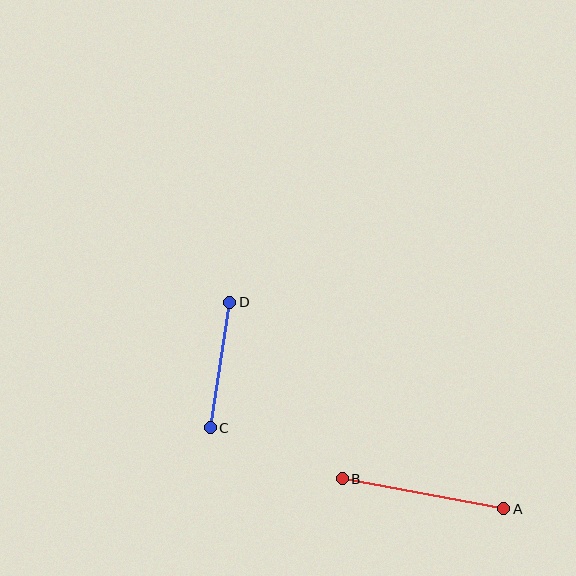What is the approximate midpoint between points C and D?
The midpoint is at approximately (220, 365) pixels.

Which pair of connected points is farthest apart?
Points A and B are farthest apart.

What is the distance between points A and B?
The distance is approximately 164 pixels.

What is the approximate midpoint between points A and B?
The midpoint is at approximately (423, 494) pixels.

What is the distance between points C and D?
The distance is approximately 127 pixels.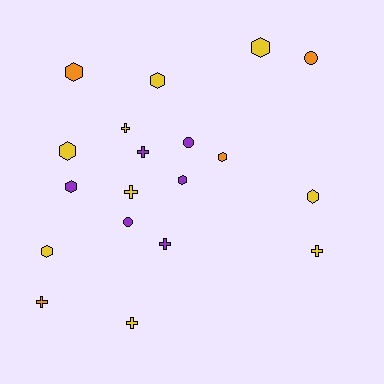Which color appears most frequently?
Yellow, with 9 objects.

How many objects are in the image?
There are 19 objects.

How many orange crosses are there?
There is 1 orange cross.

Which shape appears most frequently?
Hexagon, with 9 objects.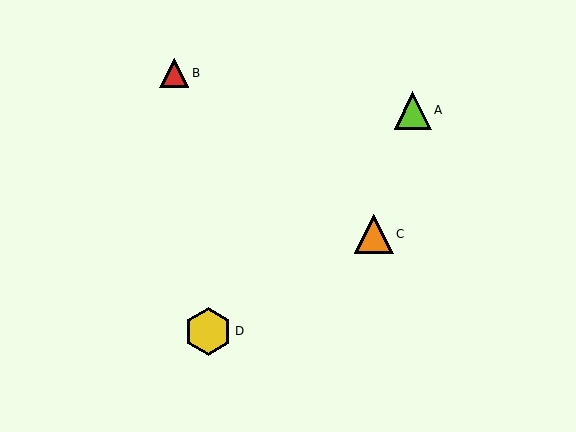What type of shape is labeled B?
Shape B is a red triangle.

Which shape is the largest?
The yellow hexagon (labeled D) is the largest.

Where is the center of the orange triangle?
The center of the orange triangle is at (374, 234).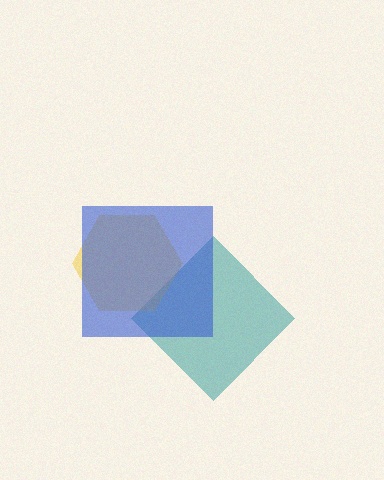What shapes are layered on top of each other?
The layered shapes are: a teal diamond, a yellow hexagon, a blue square.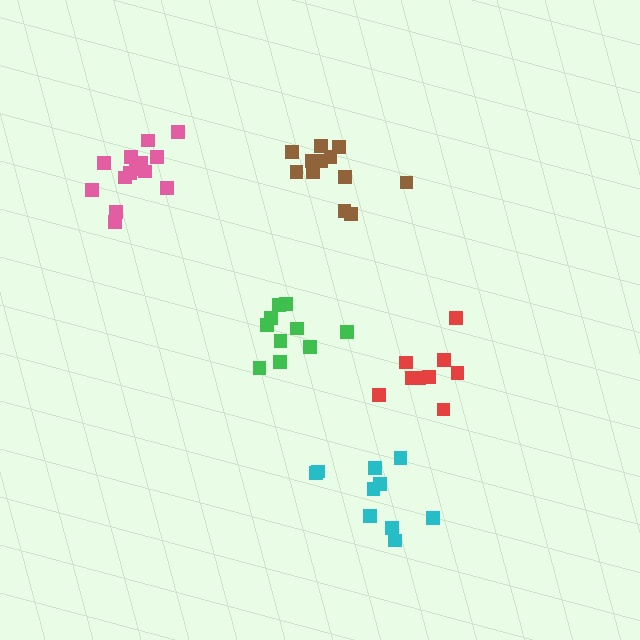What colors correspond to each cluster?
The clusters are colored: green, cyan, red, brown, pink.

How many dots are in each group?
Group 1: 10 dots, Group 2: 10 dots, Group 3: 9 dots, Group 4: 12 dots, Group 5: 14 dots (55 total).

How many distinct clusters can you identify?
There are 5 distinct clusters.